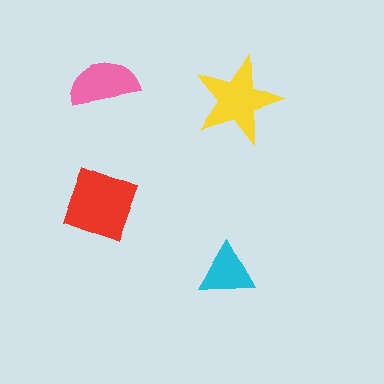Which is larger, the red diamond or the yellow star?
The red diamond.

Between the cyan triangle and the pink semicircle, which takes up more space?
The pink semicircle.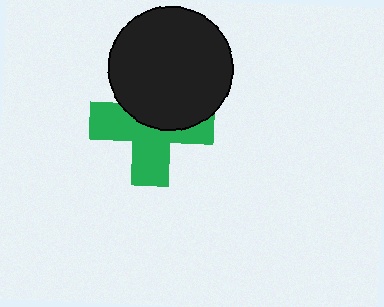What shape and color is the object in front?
The object in front is a black circle.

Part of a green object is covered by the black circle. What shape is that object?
It is a cross.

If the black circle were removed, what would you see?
You would see the complete green cross.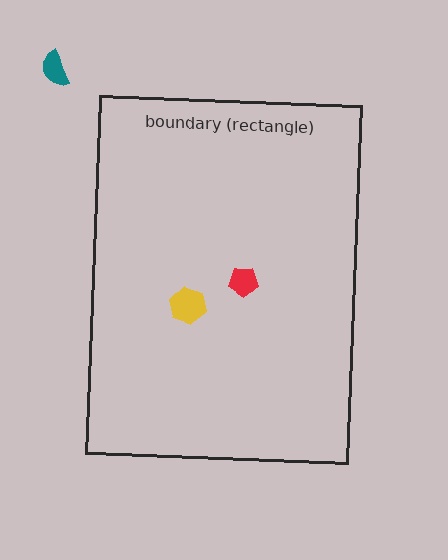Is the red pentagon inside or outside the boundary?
Inside.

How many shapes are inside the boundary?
2 inside, 1 outside.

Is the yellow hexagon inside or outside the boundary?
Inside.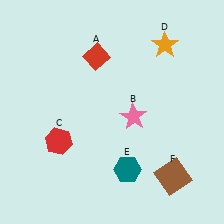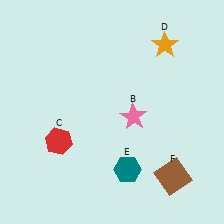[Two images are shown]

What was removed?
The red diamond (A) was removed in Image 2.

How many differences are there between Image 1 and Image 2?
There is 1 difference between the two images.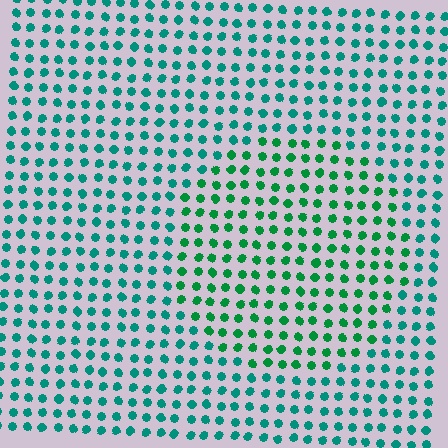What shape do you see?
I see a circle.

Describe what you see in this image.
The image is filled with small teal elements in a uniform arrangement. A circle-shaped region is visible where the elements are tinted to a slightly different hue, forming a subtle color boundary.